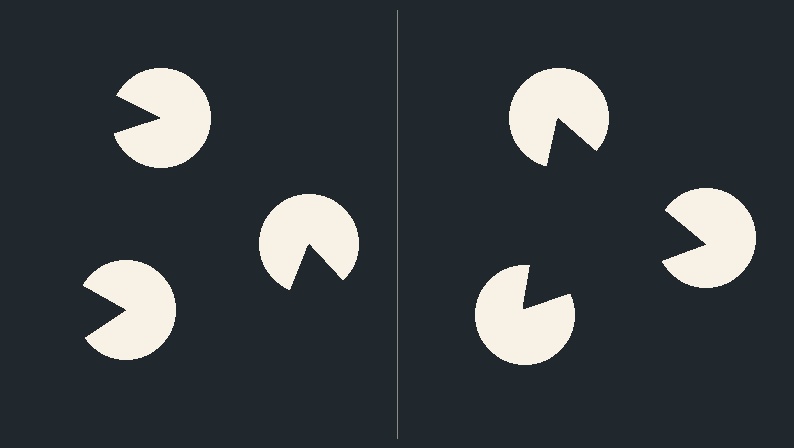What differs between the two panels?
The pac-man discs are positioned identically on both sides; only the wedge orientations differ. On the right they align to a triangle; on the left they are misaligned.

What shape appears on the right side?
An illusory triangle.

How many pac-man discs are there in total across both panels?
6 — 3 on each side.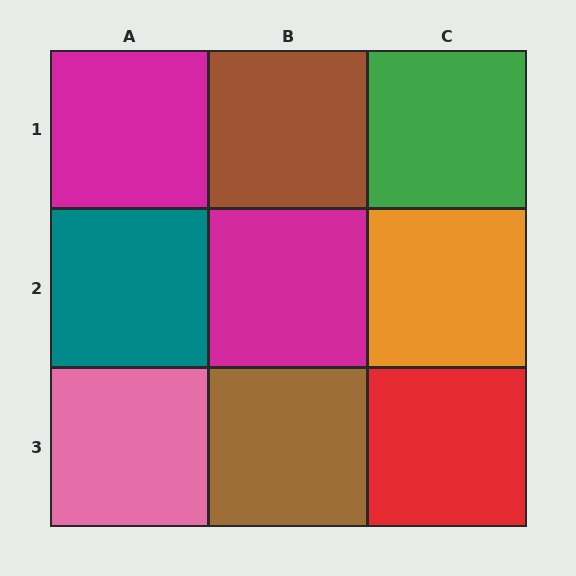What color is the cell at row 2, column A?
Teal.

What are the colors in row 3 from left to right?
Pink, brown, red.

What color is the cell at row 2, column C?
Orange.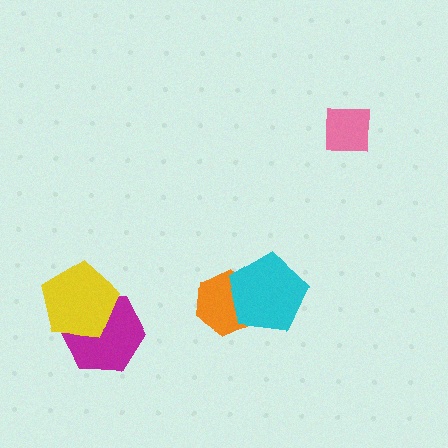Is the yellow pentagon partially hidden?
No, no other shape covers it.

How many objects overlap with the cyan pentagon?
1 object overlaps with the cyan pentagon.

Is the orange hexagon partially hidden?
Yes, it is partially covered by another shape.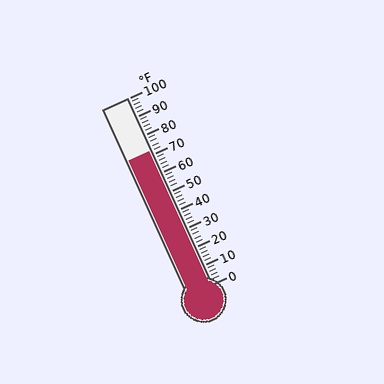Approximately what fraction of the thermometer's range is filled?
The thermometer is filled to approximately 70% of its range.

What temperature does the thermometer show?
The thermometer shows approximately 72°F.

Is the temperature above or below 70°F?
The temperature is above 70°F.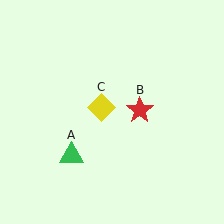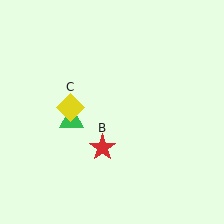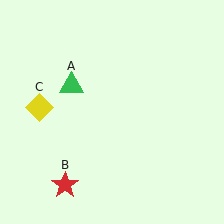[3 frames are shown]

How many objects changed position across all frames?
3 objects changed position: green triangle (object A), red star (object B), yellow diamond (object C).